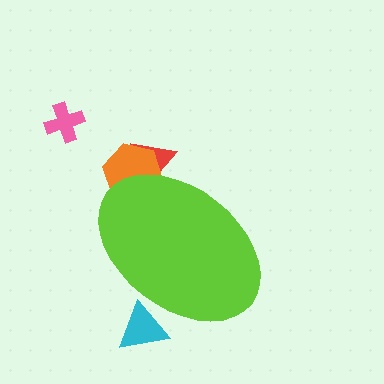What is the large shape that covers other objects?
A lime ellipse.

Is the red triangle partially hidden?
Yes, the red triangle is partially hidden behind the lime ellipse.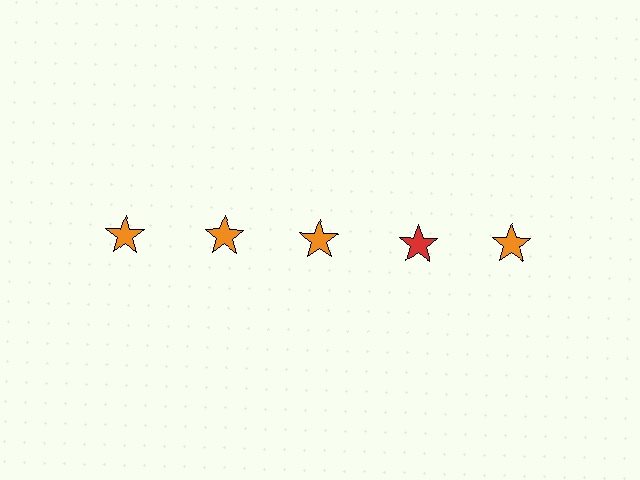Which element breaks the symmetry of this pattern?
The red star in the top row, second from right column breaks the symmetry. All other shapes are orange stars.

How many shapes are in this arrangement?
There are 5 shapes arranged in a grid pattern.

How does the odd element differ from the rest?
It has a different color: red instead of orange.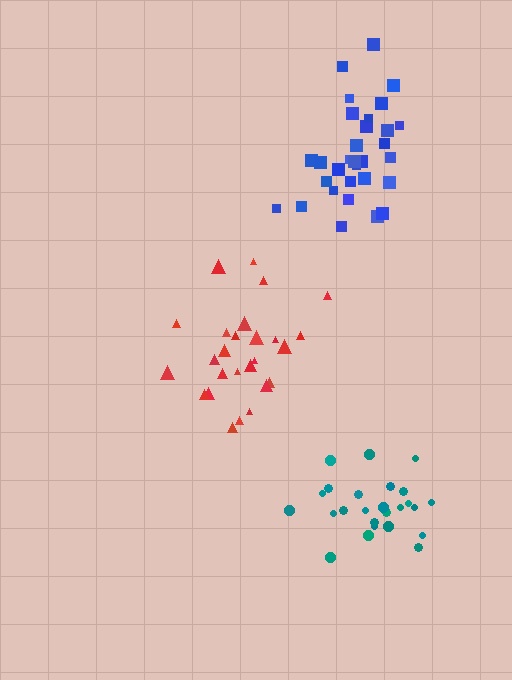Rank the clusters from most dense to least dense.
blue, red, teal.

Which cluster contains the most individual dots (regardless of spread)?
Blue (32).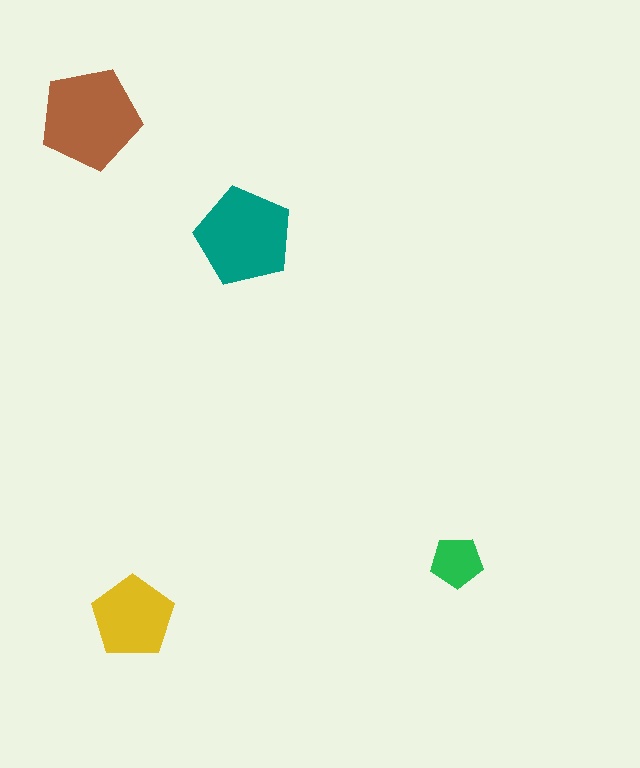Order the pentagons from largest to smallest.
the brown one, the teal one, the yellow one, the green one.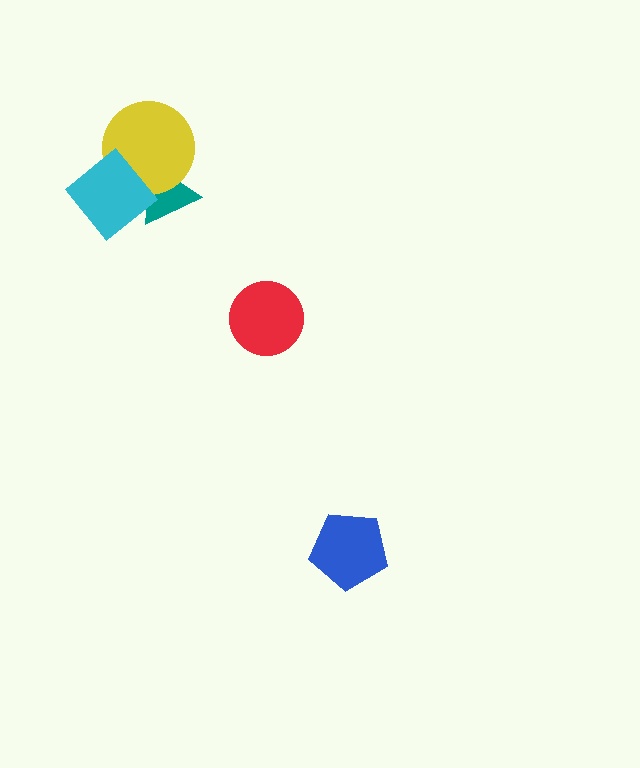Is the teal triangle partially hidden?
Yes, it is partially covered by another shape.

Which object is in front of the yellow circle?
The cyan diamond is in front of the yellow circle.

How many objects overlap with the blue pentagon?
0 objects overlap with the blue pentagon.